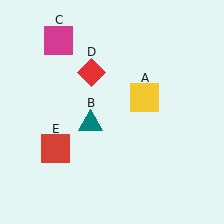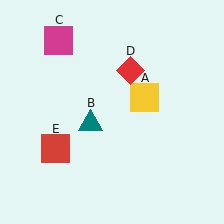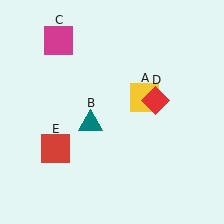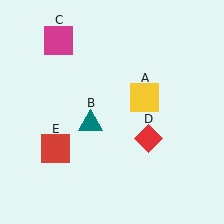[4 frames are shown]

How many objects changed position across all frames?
1 object changed position: red diamond (object D).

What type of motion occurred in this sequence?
The red diamond (object D) rotated clockwise around the center of the scene.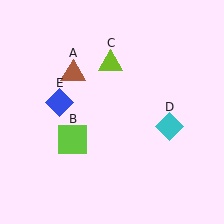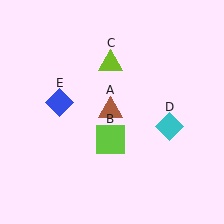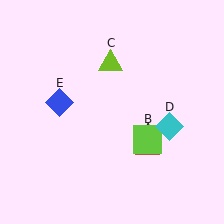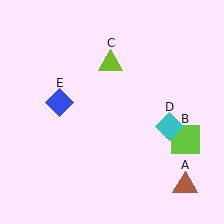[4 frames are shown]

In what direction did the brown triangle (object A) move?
The brown triangle (object A) moved down and to the right.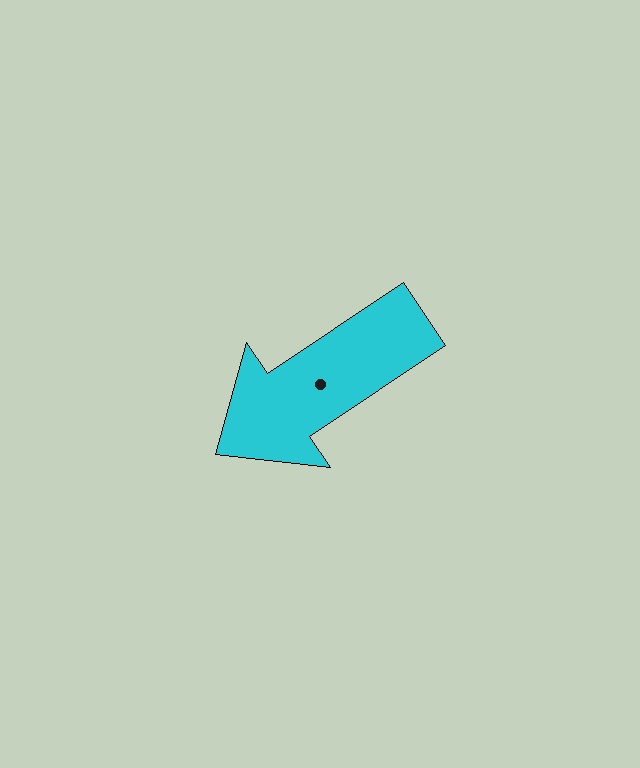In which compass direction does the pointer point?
Southwest.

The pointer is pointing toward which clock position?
Roughly 8 o'clock.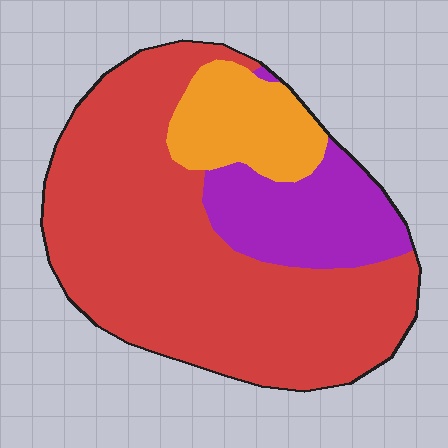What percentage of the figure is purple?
Purple takes up about one fifth (1/5) of the figure.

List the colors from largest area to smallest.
From largest to smallest: red, purple, orange.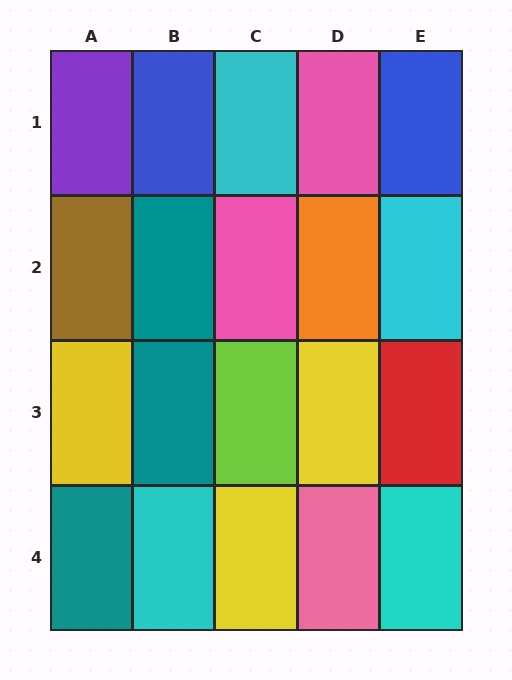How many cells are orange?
1 cell is orange.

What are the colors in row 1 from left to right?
Purple, blue, cyan, pink, blue.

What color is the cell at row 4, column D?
Pink.